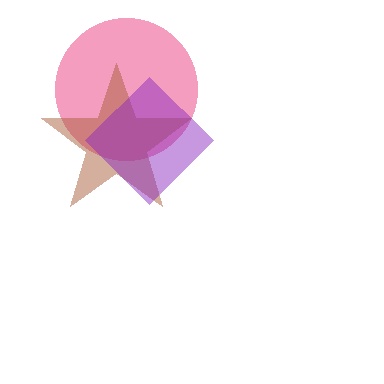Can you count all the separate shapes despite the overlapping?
Yes, there are 3 separate shapes.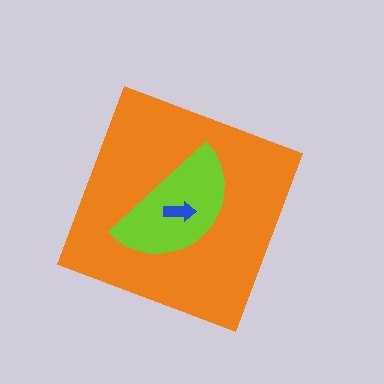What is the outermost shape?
The orange diamond.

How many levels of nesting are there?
3.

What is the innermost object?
The blue arrow.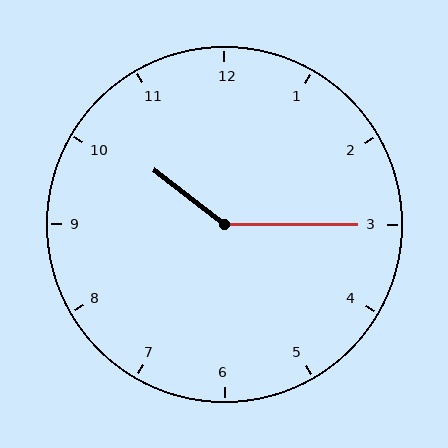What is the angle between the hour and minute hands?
Approximately 142 degrees.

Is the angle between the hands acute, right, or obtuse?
It is obtuse.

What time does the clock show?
10:15.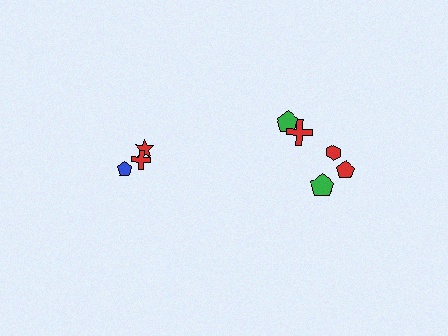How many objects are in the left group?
There are 3 objects.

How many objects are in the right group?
There are 5 objects.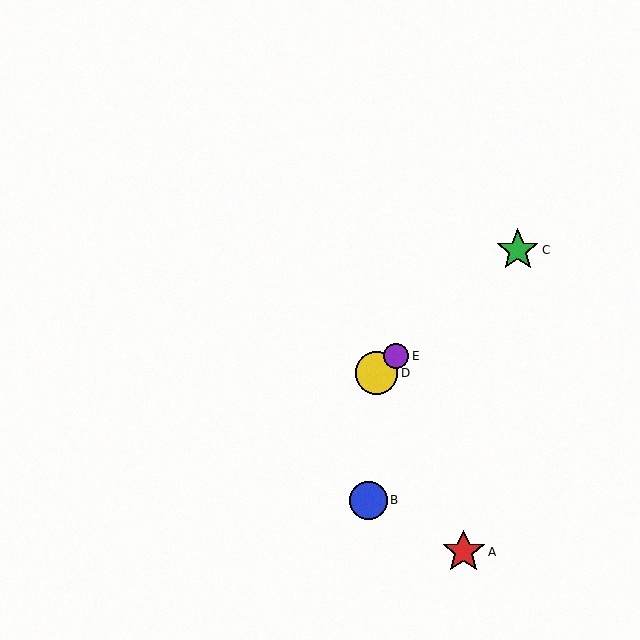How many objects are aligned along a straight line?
3 objects (C, D, E) are aligned along a straight line.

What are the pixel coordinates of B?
Object B is at (368, 500).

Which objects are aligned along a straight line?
Objects C, D, E are aligned along a straight line.